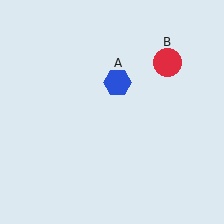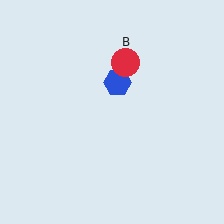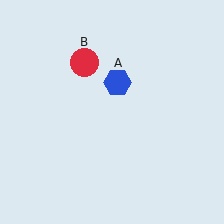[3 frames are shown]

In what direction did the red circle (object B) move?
The red circle (object B) moved left.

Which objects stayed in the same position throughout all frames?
Blue hexagon (object A) remained stationary.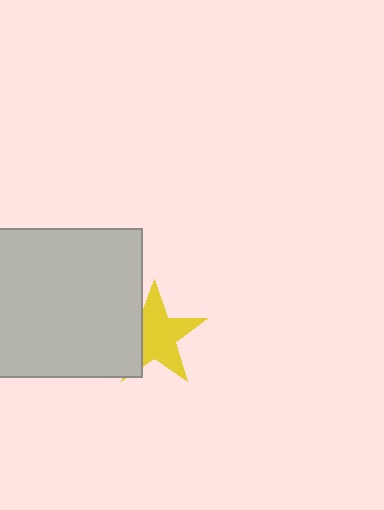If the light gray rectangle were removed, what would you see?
You would see the complete yellow star.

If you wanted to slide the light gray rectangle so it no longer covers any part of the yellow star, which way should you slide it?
Slide it left — that is the most direct way to separate the two shapes.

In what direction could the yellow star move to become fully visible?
The yellow star could move right. That would shift it out from behind the light gray rectangle entirely.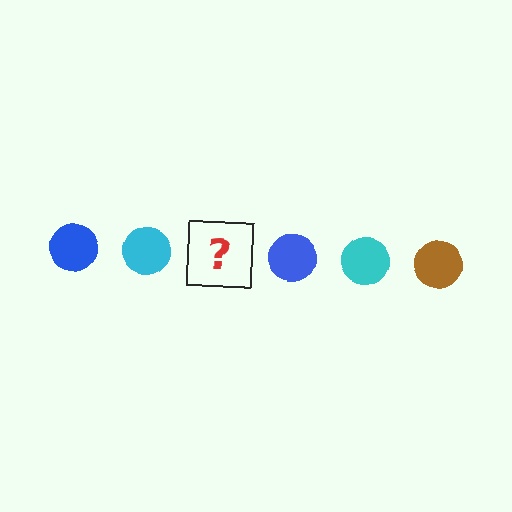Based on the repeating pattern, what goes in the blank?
The blank should be a brown circle.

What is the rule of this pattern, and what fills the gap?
The rule is that the pattern cycles through blue, cyan, brown circles. The gap should be filled with a brown circle.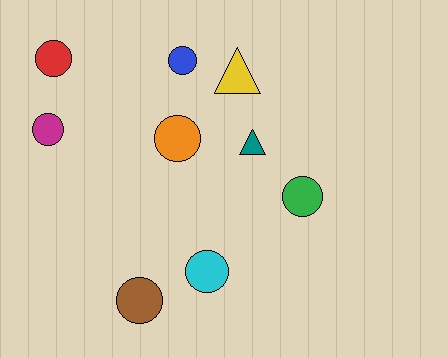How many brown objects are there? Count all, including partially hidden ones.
There is 1 brown object.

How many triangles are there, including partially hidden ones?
There are 2 triangles.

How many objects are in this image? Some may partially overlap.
There are 9 objects.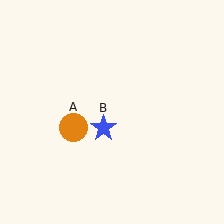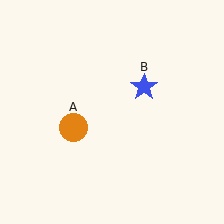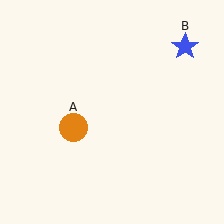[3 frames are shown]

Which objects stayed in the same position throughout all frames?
Orange circle (object A) remained stationary.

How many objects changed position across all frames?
1 object changed position: blue star (object B).